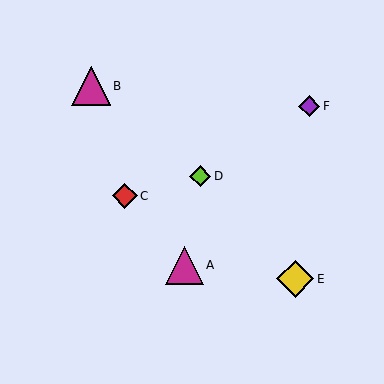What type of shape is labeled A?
Shape A is a magenta triangle.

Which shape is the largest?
The magenta triangle (labeled B) is the largest.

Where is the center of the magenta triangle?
The center of the magenta triangle is at (184, 265).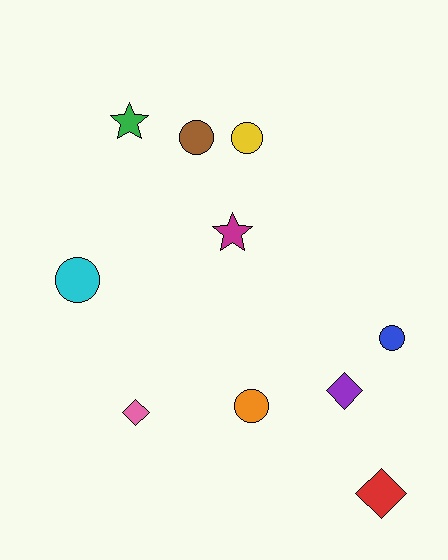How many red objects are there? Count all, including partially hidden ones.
There is 1 red object.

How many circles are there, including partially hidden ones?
There are 5 circles.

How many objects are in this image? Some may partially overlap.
There are 10 objects.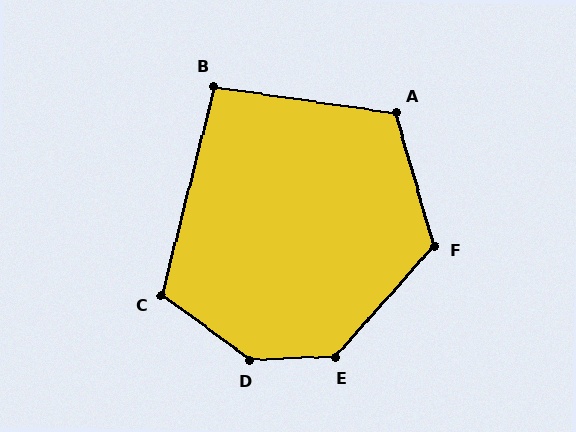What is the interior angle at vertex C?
Approximately 112 degrees (obtuse).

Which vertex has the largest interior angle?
D, at approximately 142 degrees.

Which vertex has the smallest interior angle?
B, at approximately 96 degrees.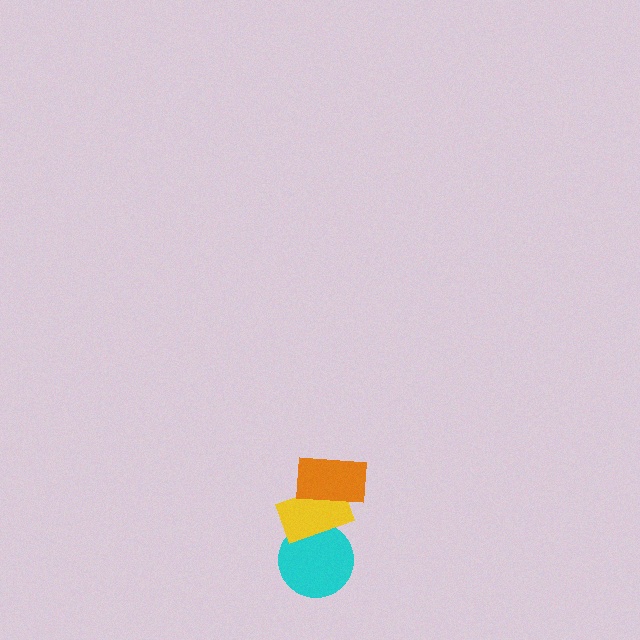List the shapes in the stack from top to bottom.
From top to bottom: the orange rectangle, the yellow rectangle, the cyan circle.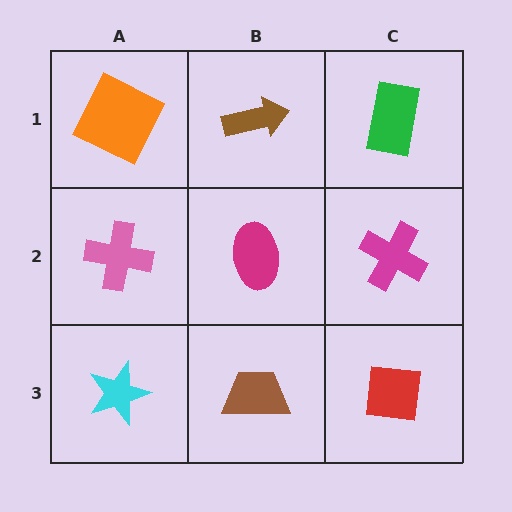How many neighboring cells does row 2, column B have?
4.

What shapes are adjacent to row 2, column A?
An orange square (row 1, column A), a cyan star (row 3, column A), a magenta ellipse (row 2, column B).